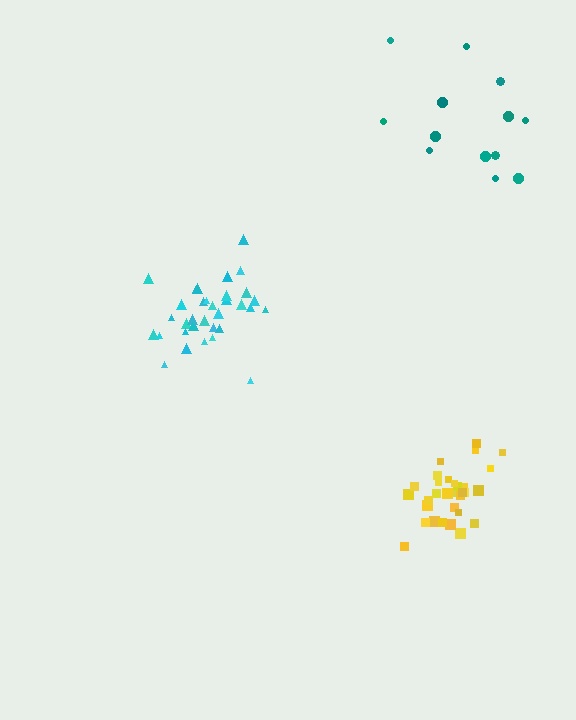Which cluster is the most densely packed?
Yellow.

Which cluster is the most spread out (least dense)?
Teal.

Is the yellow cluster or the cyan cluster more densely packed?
Yellow.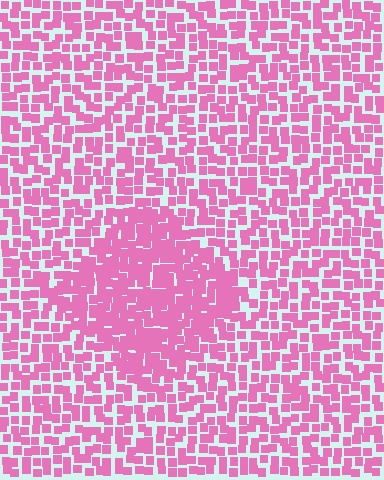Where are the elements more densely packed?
The elements are more densely packed inside the diamond boundary.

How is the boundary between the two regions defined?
The boundary is defined by a change in element density (approximately 1.7x ratio). All elements are the same color, size, and shape.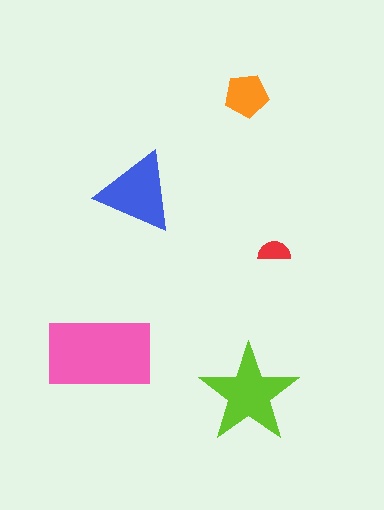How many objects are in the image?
There are 5 objects in the image.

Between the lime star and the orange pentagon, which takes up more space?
The lime star.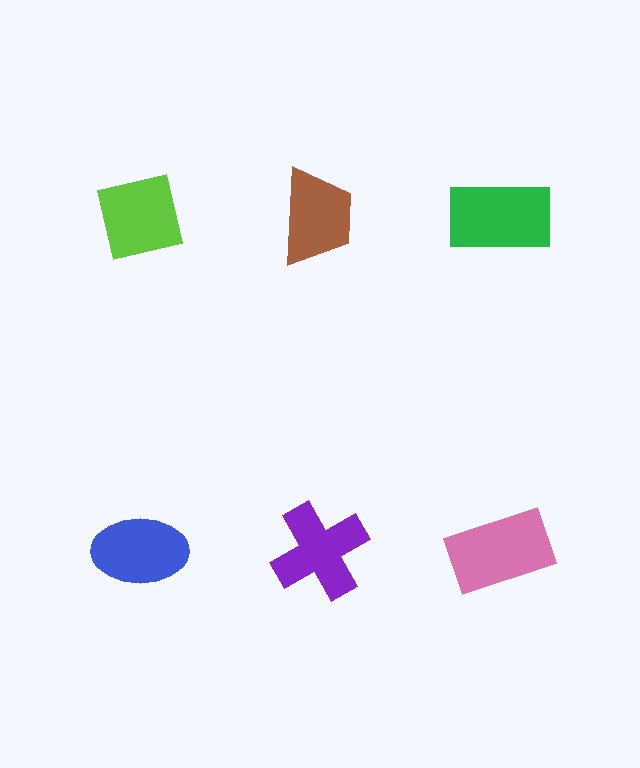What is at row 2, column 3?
A pink rectangle.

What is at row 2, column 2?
A purple cross.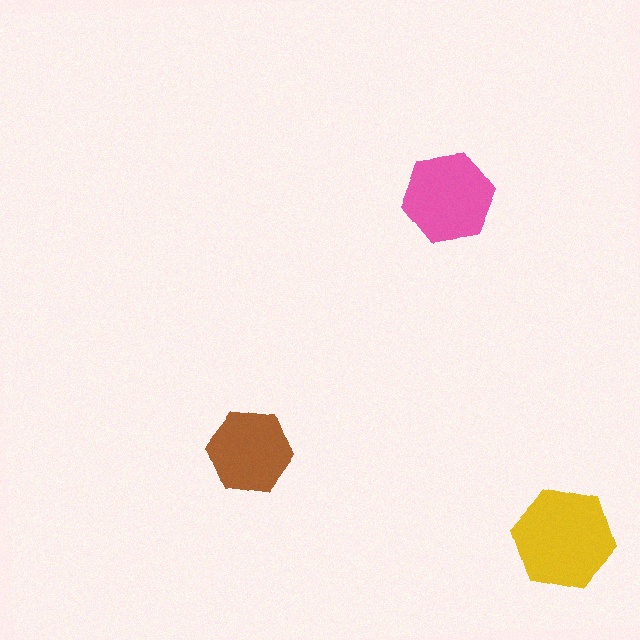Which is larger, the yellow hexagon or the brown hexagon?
The yellow one.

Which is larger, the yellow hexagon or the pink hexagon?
The yellow one.